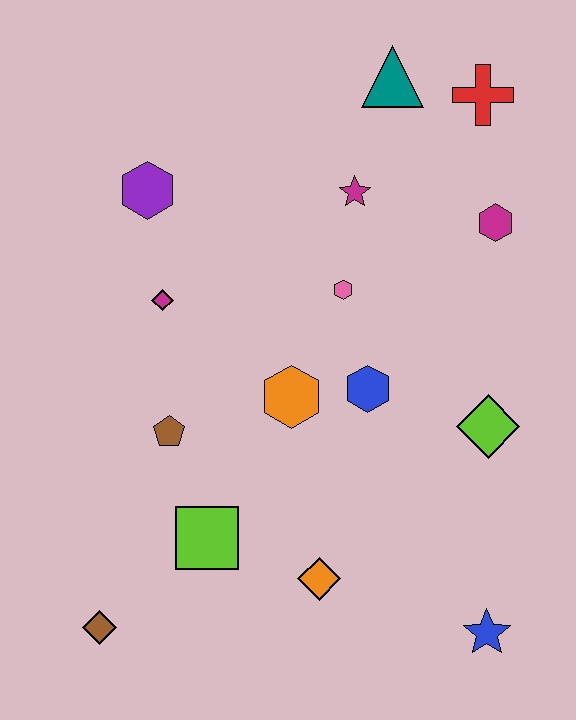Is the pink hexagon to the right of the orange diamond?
Yes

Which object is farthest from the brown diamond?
The red cross is farthest from the brown diamond.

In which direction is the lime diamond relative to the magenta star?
The lime diamond is below the magenta star.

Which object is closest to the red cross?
The teal triangle is closest to the red cross.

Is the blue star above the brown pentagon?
No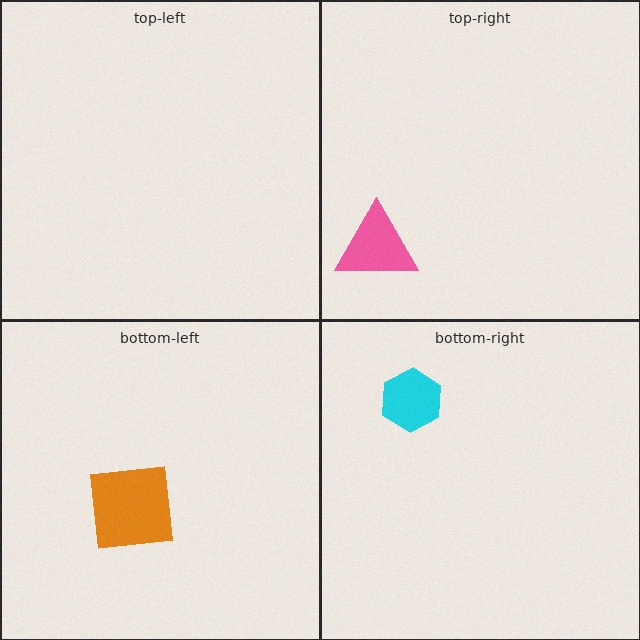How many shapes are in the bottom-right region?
1.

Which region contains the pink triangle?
The top-right region.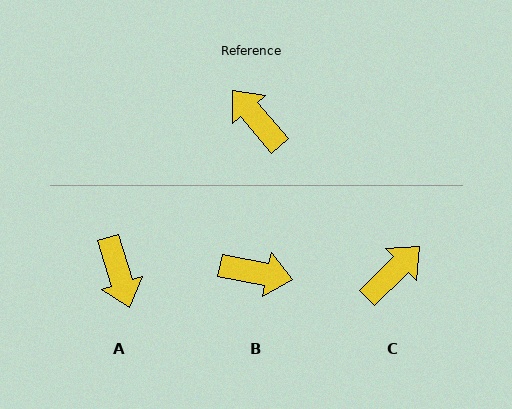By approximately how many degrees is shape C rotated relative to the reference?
Approximately 86 degrees clockwise.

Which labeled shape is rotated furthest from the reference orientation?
A, about 157 degrees away.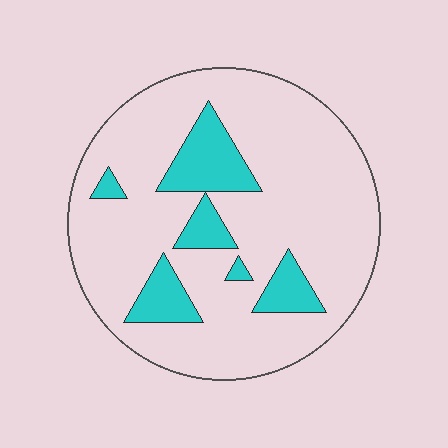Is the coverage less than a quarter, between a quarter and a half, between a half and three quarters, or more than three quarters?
Less than a quarter.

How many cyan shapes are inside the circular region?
6.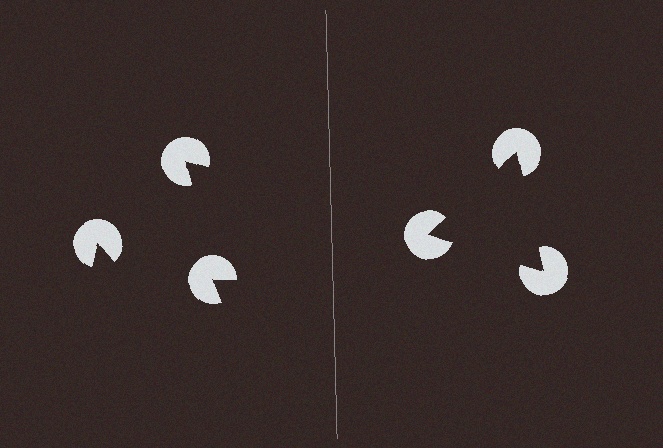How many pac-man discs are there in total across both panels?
6 — 3 on each side.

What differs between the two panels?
The pac-man discs are positioned identically on both sides; only the wedge orientations differ. On the right they align to a triangle; on the left they are misaligned.